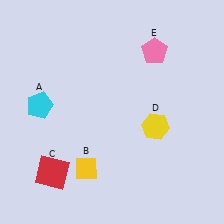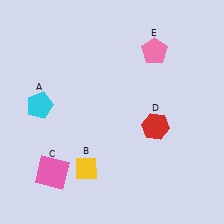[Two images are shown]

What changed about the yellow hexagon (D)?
In Image 1, D is yellow. In Image 2, it changed to red.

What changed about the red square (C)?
In Image 1, C is red. In Image 2, it changed to pink.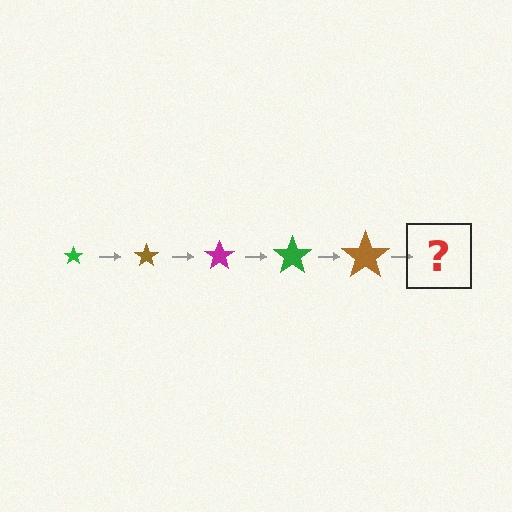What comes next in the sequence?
The next element should be a magenta star, larger than the previous one.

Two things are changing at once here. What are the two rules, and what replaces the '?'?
The two rules are that the star grows larger each step and the color cycles through green, brown, and magenta. The '?' should be a magenta star, larger than the previous one.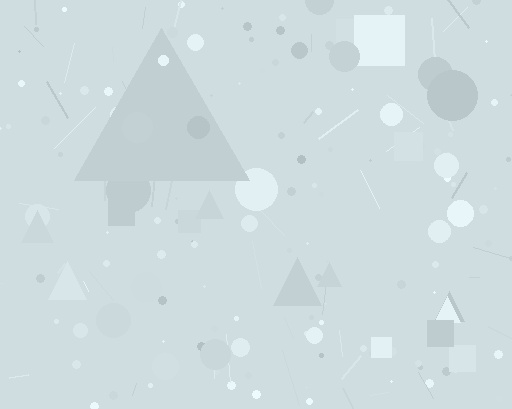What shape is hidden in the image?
A triangle is hidden in the image.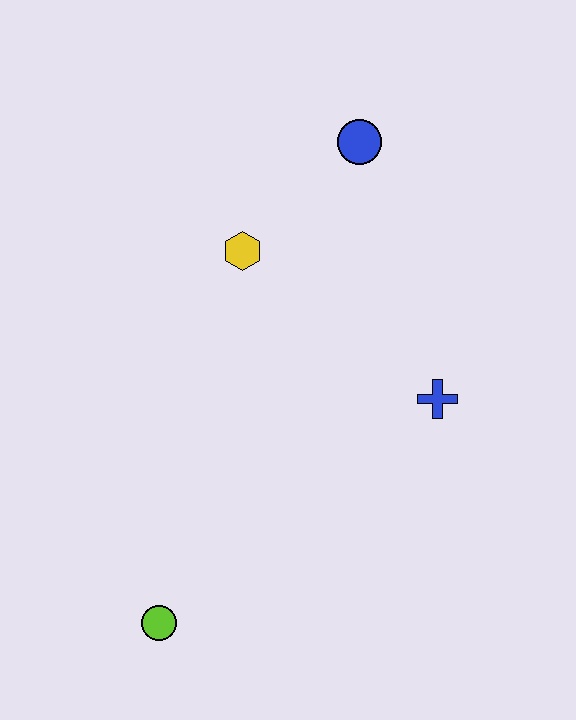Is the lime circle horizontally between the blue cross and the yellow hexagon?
No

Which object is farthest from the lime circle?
The blue circle is farthest from the lime circle.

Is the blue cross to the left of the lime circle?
No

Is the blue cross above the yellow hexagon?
No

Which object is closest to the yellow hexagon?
The blue circle is closest to the yellow hexagon.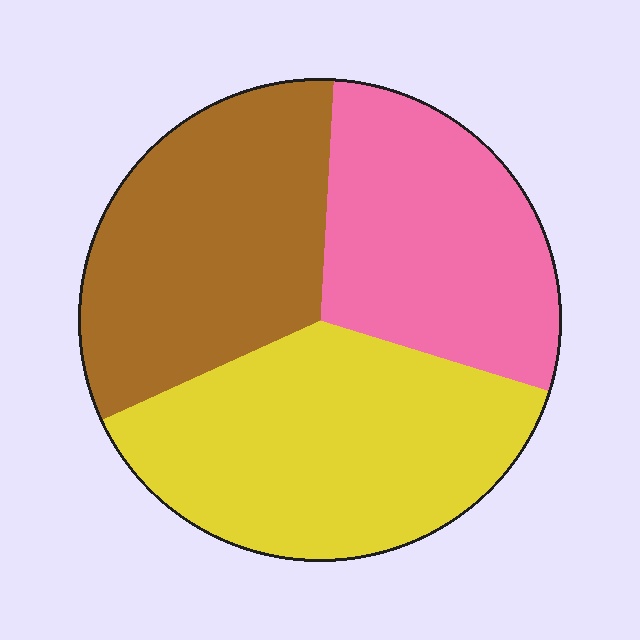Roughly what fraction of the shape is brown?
Brown takes up about one third (1/3) of the shape.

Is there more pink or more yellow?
Yellow.